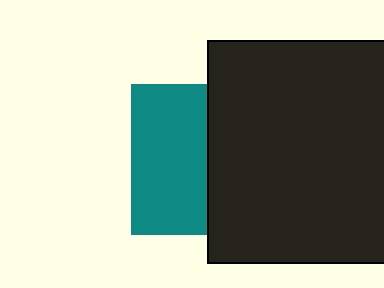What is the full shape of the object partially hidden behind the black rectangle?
The partially hidden object is a teal square.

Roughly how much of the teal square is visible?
About half of it is visible (roughly 51%).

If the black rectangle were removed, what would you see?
You would see the complete teal square.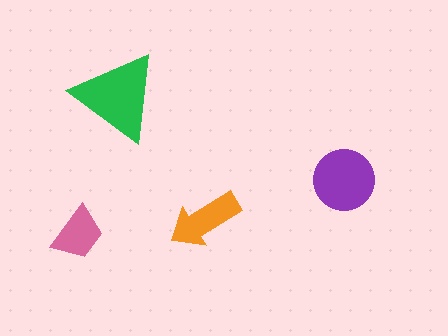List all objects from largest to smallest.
The green triangle, the purple circle, the orange arrow, the pink trapezoid.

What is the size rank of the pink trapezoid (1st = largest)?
4th.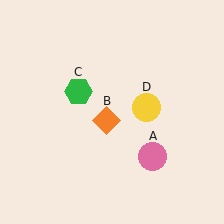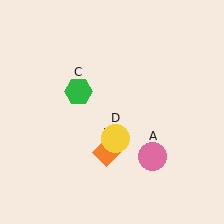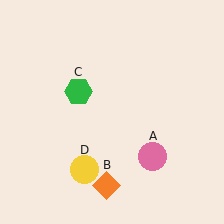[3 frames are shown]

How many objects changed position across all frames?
2 objects changed position: orange diamond (object B), yellow circle (object D).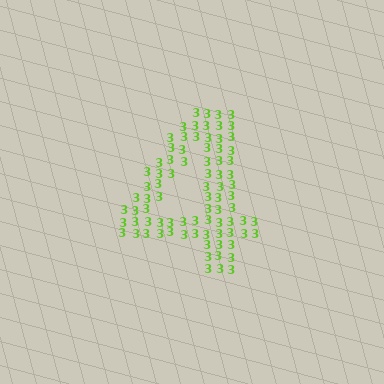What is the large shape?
The large shape is the digit 4.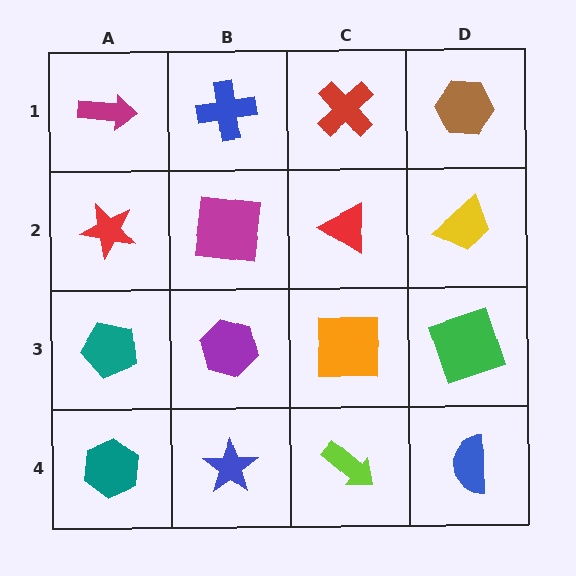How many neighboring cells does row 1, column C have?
3.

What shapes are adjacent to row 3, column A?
A red star (row 2, column A), a teal hexagon (row 4, column A), a purple hexagon (row 3, column B).